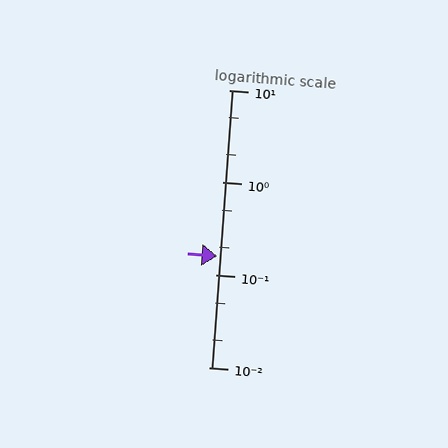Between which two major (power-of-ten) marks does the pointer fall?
The pointer is between 0.1 and 1.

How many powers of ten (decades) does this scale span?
The scale spans 3 decades, from 0.01 to 10.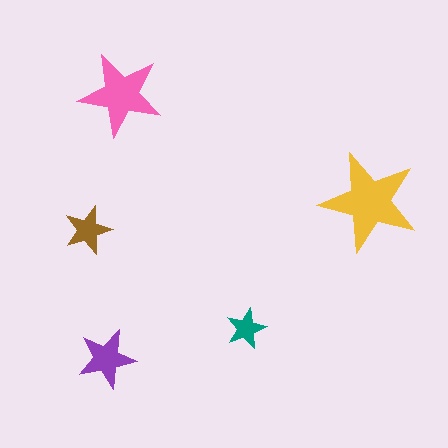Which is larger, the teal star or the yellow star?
The yellow one.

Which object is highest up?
The pink star is topmost.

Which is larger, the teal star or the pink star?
The pink one.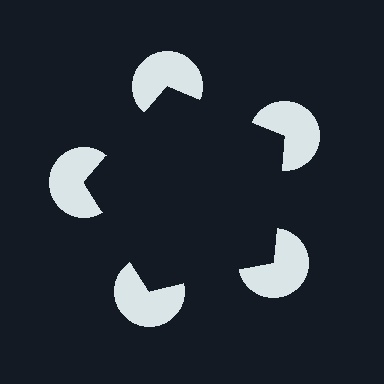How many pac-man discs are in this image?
There are 5 — one at each vertex of the illusory pentagon.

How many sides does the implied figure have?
5 sides.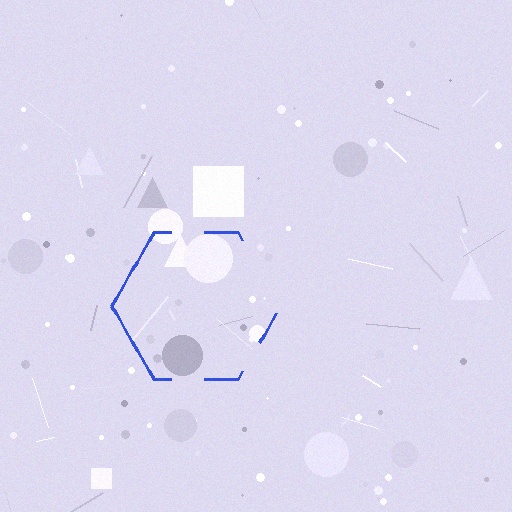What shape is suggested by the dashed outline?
The dashed outline suggests a hexagon.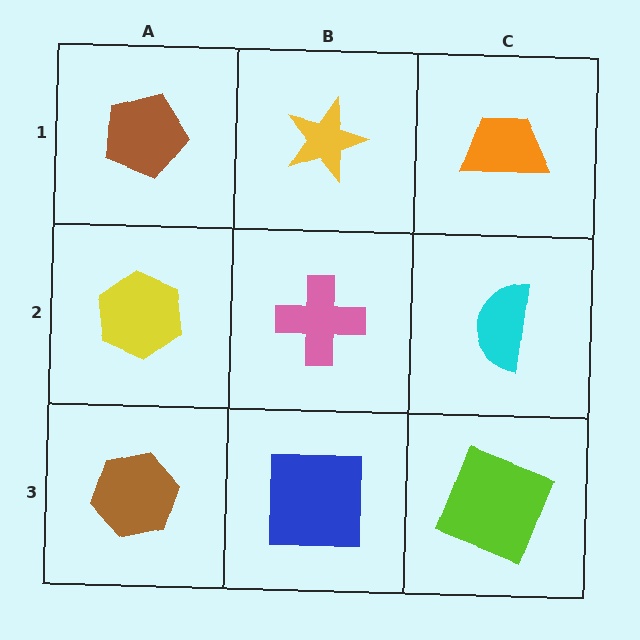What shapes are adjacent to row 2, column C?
An orange trapezoid (row 1, column C), a lime square (row 3, column C), a pink cross (row 2, column B).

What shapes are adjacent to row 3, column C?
A cyan semicircle (row 2, column C), a blue square (row 3, column B).